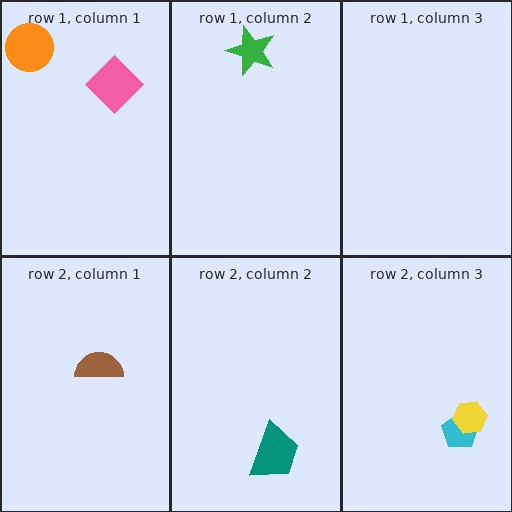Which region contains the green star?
The row 1, column 2 region.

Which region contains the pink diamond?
The row 1, column 1 region.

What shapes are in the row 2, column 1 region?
The brown semicircle.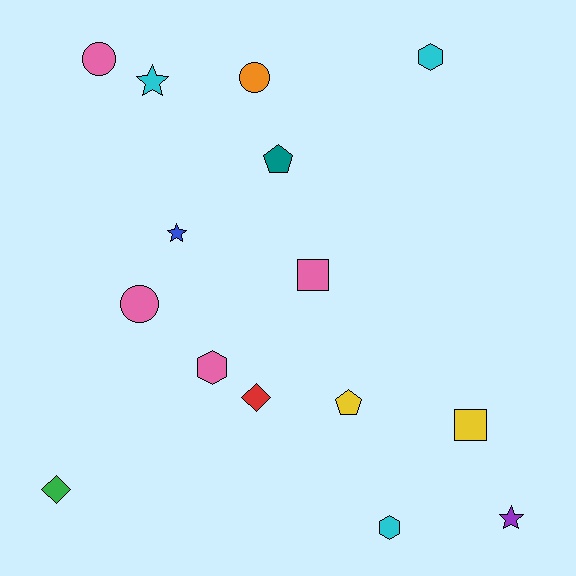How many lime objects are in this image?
There are no lime objects.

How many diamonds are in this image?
There are 2 diamonds.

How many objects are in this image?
There are 15 objects.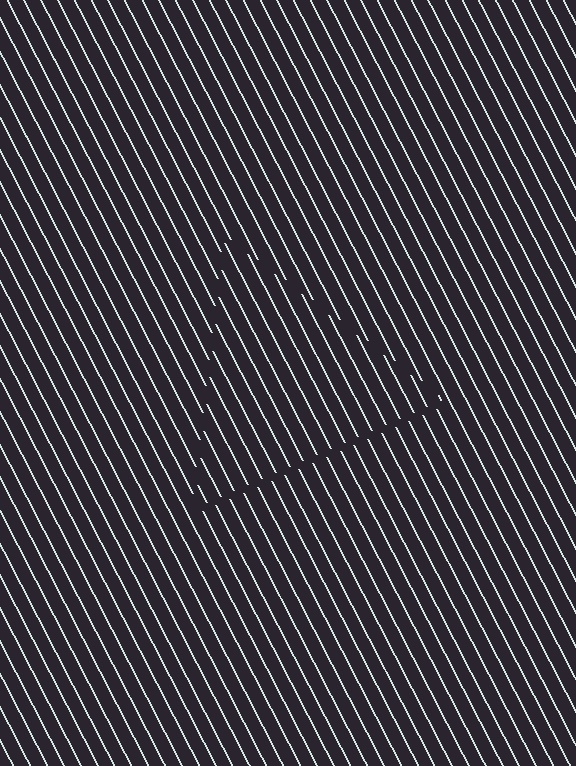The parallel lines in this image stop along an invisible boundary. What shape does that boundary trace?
An illusory triangle. The interior of the shape contains the same grating, shifted by half a period — the contour is defined by the phase discontinuity where line-ends from the inner and outer gratings abut.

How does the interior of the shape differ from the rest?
The interior of the shape contains the same grating, shifted by half a period — the contour is defined by the phase discontinuity where line-ends from the inner and outer gratings abut.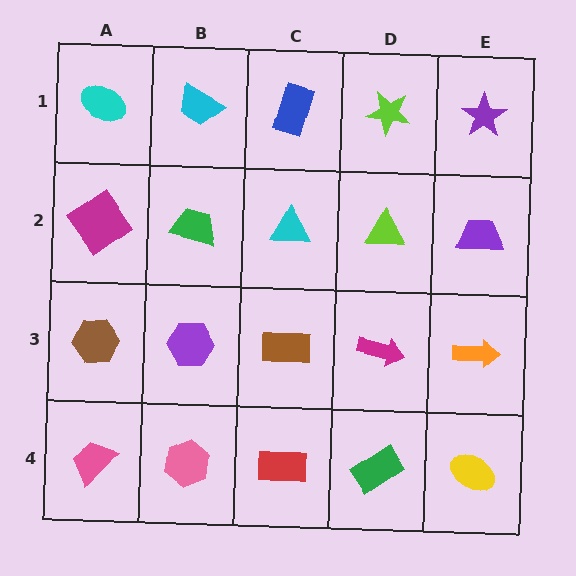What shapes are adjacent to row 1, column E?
A purple trapezoid (row 2, column E), a lime star (row 1, column D).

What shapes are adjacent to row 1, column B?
A green trapezoid (row 2, column B), a cyan ellipse (row 1, column A), a blue rectangle (row 1, column C).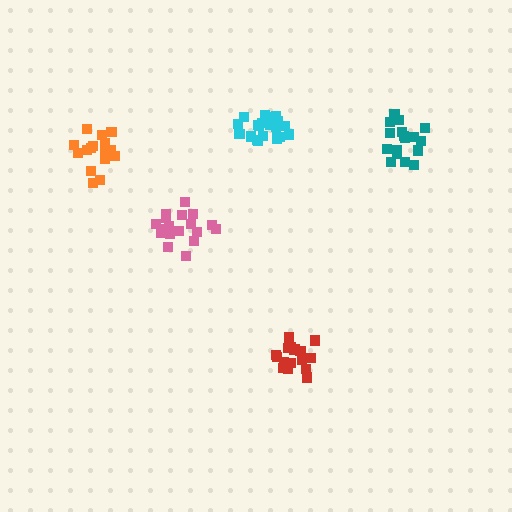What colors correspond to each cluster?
The clusters are colored: pink, cyan, teal, red, orange.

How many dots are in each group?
Group 1: 18 dots, Group 2: 21 dots, Group 3: 18 dots, Group 4: 18 dots, Group 5: 17 dots (92 total).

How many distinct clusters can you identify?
There are 5 distinct clusters.